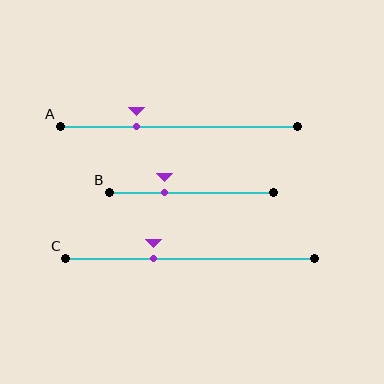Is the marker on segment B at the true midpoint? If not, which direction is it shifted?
No, the marker on segment B is shifted to the left by about 16% of the segment length.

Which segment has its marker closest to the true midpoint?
Segment C has its marker closest to the true midpoint.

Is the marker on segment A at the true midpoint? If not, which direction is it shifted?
No, the marker on segment A is shifted to the left by about 18% of the segment length.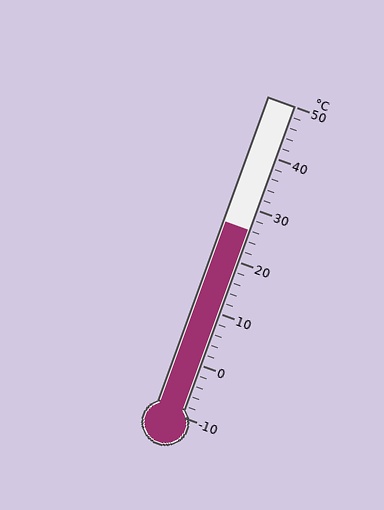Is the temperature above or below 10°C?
The temperature is above 10°C.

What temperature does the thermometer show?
The thermometer shows approximately 26°C.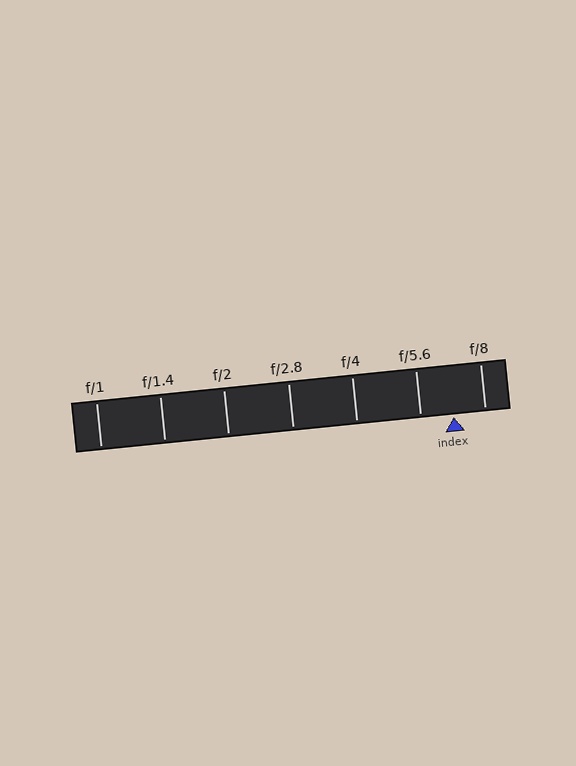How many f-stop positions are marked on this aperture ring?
There are 7 f-stop positions marked.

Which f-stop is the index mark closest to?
The index mark is closest to f/8.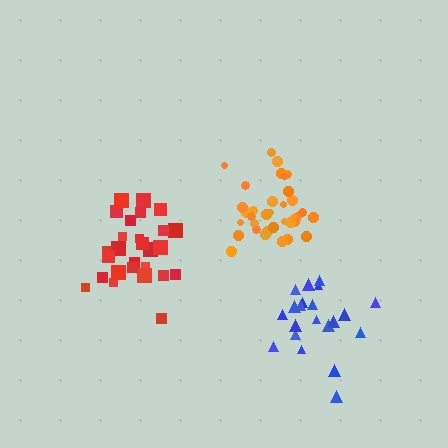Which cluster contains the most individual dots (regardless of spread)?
Orange (35).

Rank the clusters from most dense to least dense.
orange, red, blue.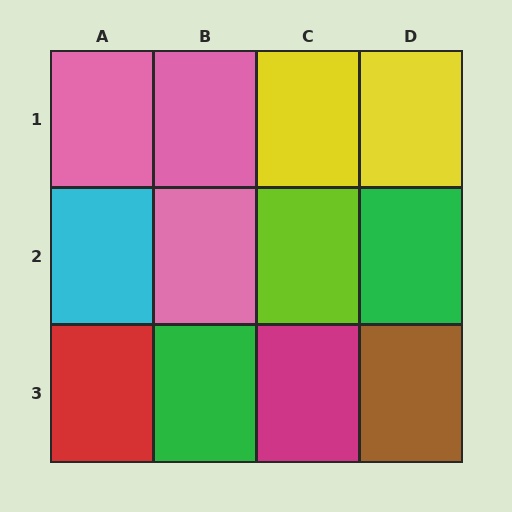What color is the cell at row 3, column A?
Red.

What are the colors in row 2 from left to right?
Cyan, pink, lime, green.